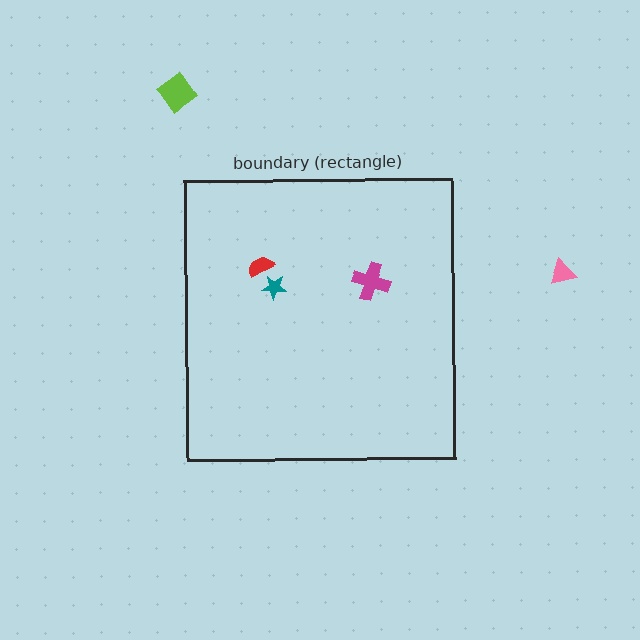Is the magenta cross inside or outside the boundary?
Inside.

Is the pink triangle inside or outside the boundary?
Outside.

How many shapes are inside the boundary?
3 inside, 2 outside.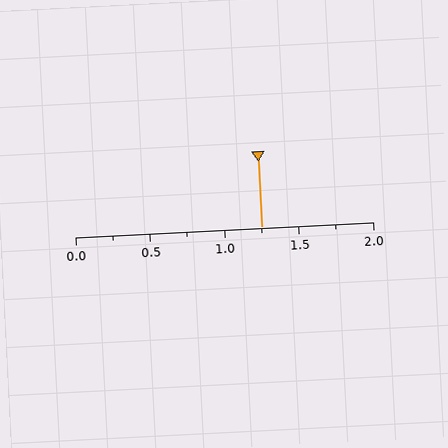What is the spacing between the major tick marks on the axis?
The major ticks are spaced 0.5 apart.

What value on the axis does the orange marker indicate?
The marker indicates approximately 1.25.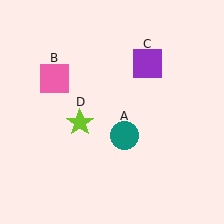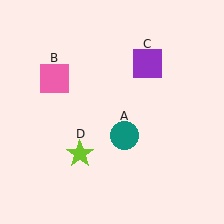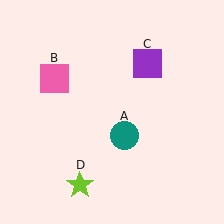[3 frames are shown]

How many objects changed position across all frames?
1 object changed position: lime star (object D).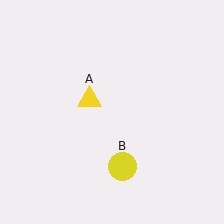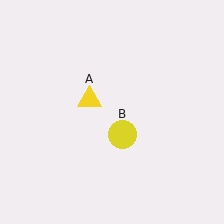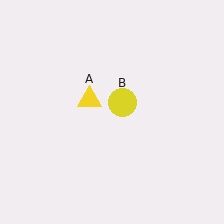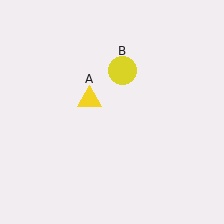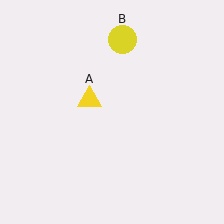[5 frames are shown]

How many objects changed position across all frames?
1 object changed position: yellow circle (object B).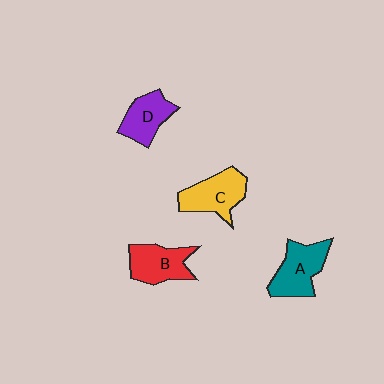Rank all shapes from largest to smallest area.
From largest to smallest: A (teal), C (yellow), B (red), D (purple).